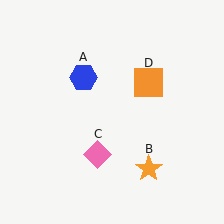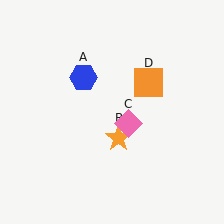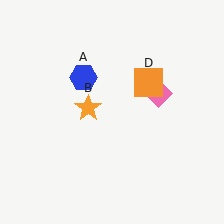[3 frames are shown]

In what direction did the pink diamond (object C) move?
The pink diamond (object C) moved up and to the right.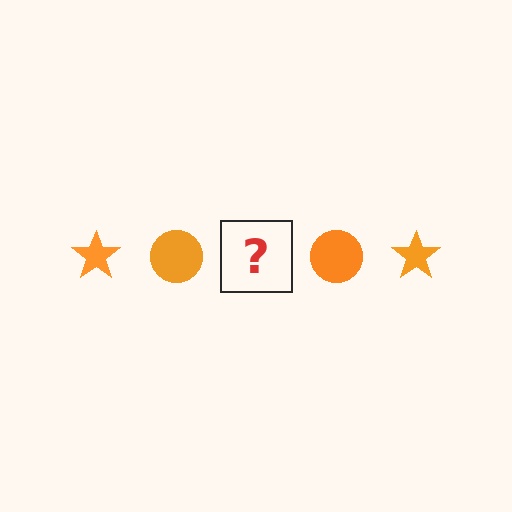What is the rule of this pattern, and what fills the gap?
The rule is that the pattern cycles through star, circle shapes in orange. The gap should be filled with an orange star.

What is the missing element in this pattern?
The missing element is an orange star.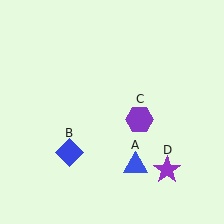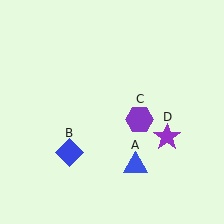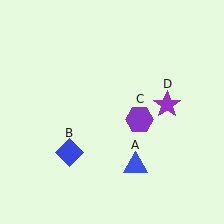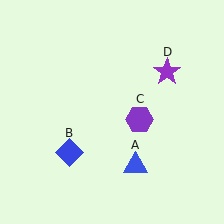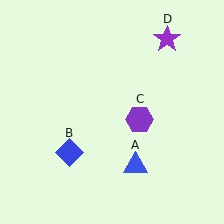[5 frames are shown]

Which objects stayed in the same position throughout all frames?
Blue triangle (object A) and blue diamond (object B) and purple hexagon (object C) remained stationary.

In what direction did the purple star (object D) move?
The purple star (object D) moved up.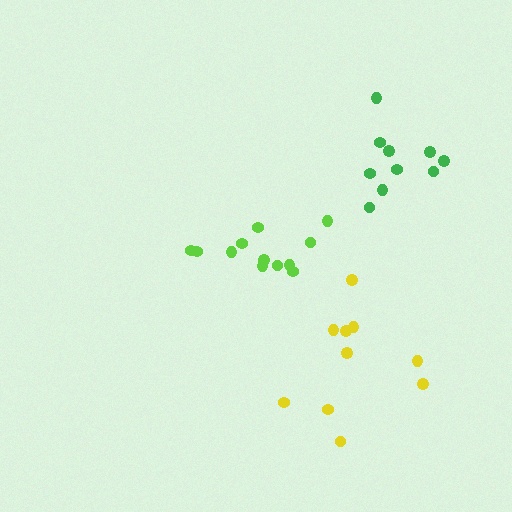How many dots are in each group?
Group 1: 12 dots, Group 2: 10 dots, Group 3: 10 dots (32 total).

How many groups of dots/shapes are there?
There are 3 groups.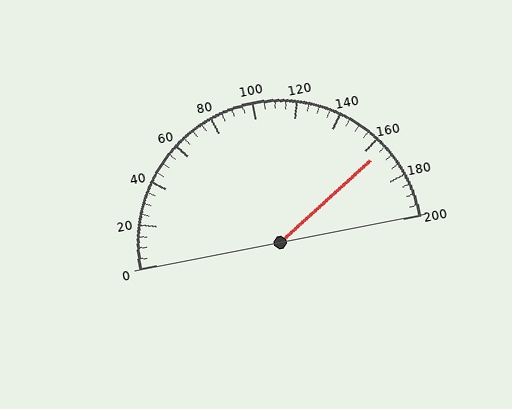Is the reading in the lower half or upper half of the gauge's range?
The reading is in the upper half of the range (0 to 200).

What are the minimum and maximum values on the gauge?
The gauge ranges from 0 to 200.